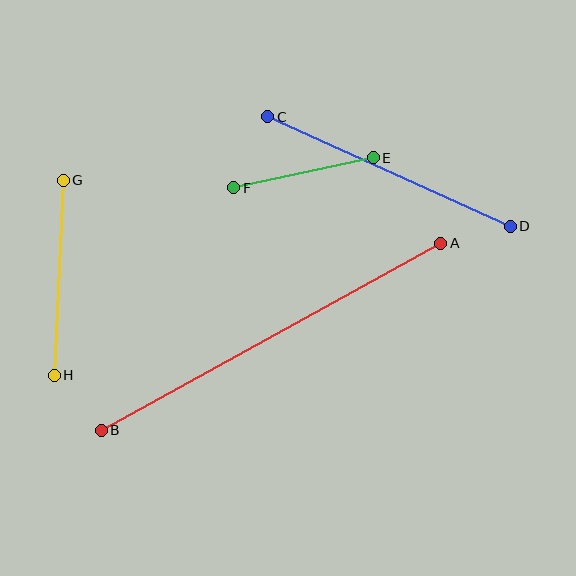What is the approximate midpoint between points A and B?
The midpoint is at approximately (271, 337) pixels.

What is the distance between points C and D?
The distance is approximately 266 pixels.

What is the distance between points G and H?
The distance is approximately 195 pixels.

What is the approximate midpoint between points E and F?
The midpoint is at approximately (304, 173) pixels.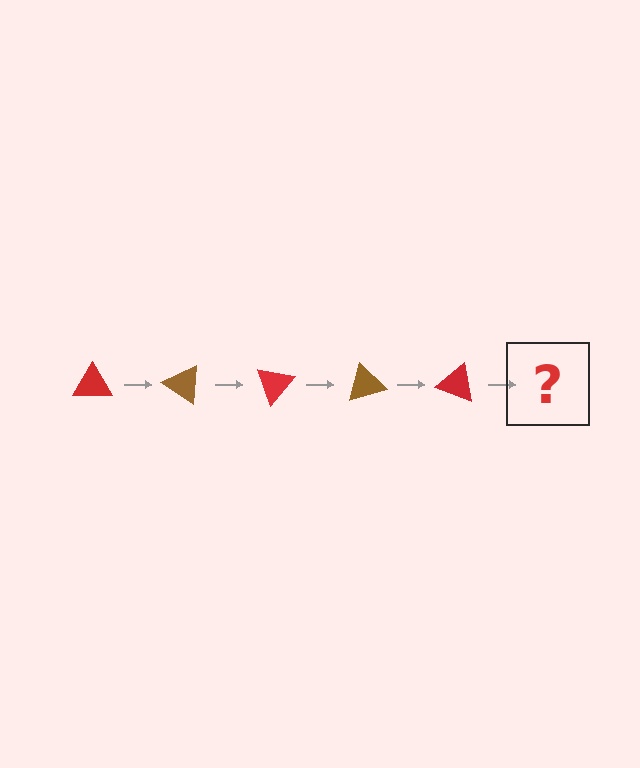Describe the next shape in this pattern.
It should be a brown triangle, rotated 175 degrees from the start.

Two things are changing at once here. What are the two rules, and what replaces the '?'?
The two rules are that it rotates 35 degrees each step and the color cycles through red and brown. The '?' should be a brown triangle, rotated 175 degrees from the start.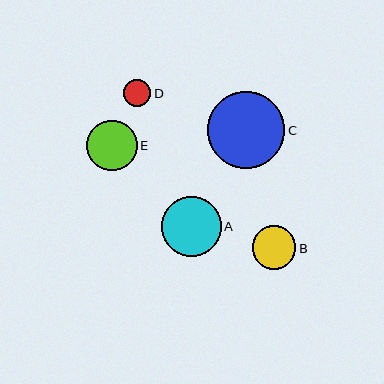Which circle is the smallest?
Circle D is the smallest with a size of approximately 27 pixels.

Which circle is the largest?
Circle C is the largest with a size of approximately 77 pixels.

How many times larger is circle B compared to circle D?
Circle B is approximately 1.6 times the size of circle D.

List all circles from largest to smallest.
From largest to smallest: C, A, E, B, D.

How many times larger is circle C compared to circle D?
Circle C is approximately 2.9 times the size of circle D.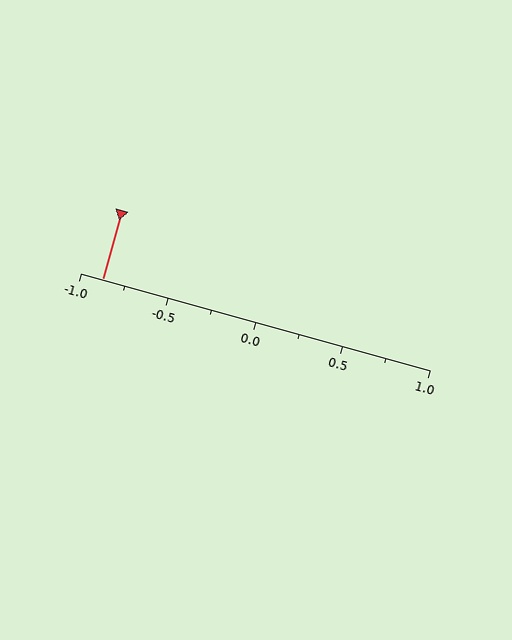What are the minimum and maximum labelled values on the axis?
The axis runs from -1.0 to 1.0.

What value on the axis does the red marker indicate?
The marker indicates approximately -0.88.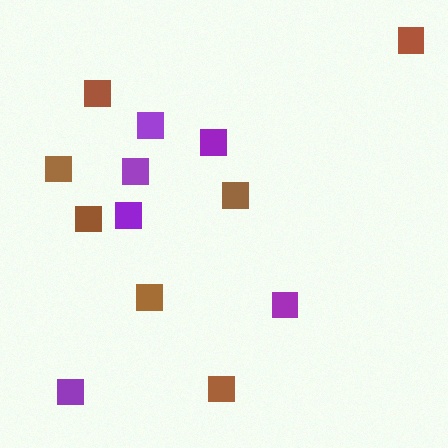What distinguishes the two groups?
There are 2 groups: one group of purple squares (6) and one group of brown squares (7).